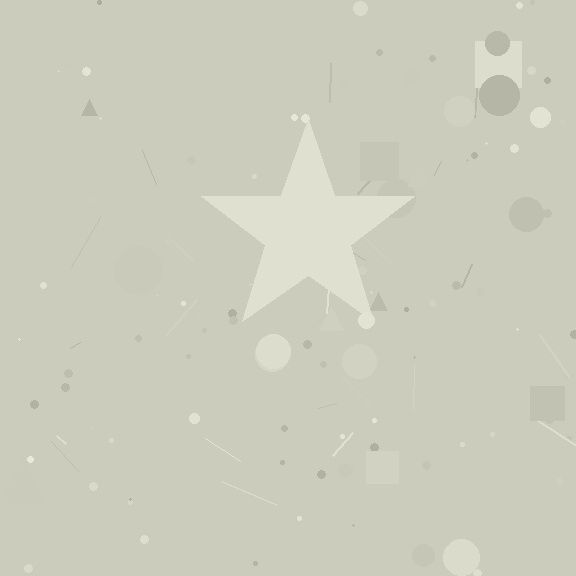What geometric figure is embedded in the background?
A star is embedded in the background.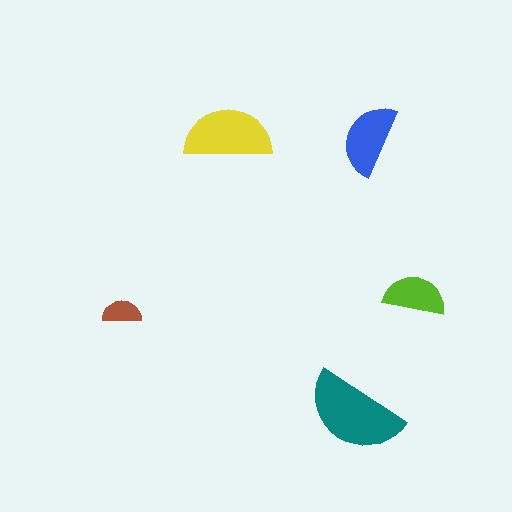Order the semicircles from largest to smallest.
the teal one, the yellow one, the blue one, the lime one, the brown one.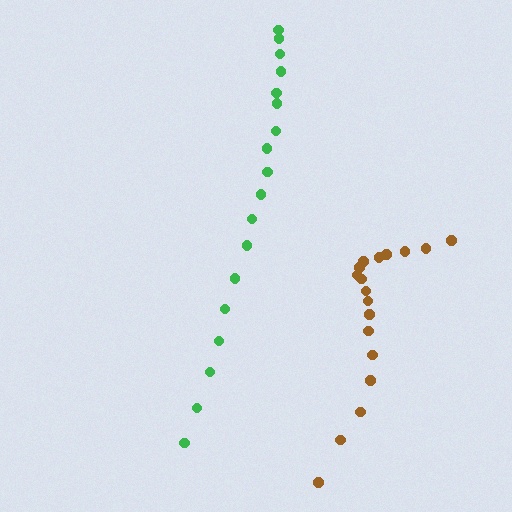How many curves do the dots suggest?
There are 2 distinct paths.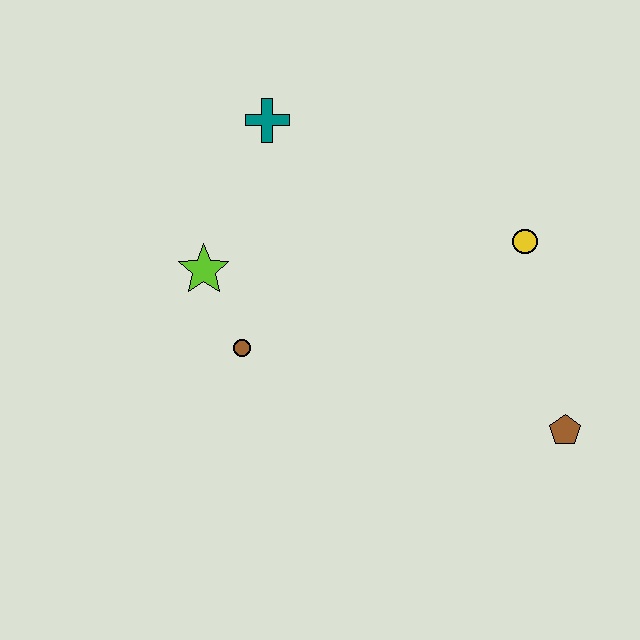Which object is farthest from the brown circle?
The brown pentagon is farthest from the brown circle.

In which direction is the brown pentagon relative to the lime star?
The brown pentagon is to the right of the lime star.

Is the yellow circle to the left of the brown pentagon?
Yes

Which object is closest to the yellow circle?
The brown pentagon is closest to the yellow circle.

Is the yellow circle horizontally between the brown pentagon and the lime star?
Yes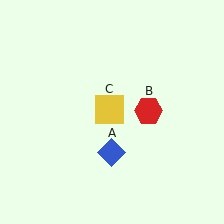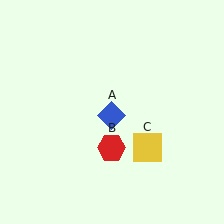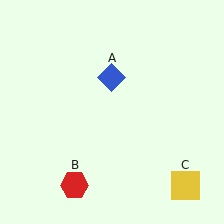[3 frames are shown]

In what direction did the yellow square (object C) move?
The yellow square (object C) moved down and to the right.